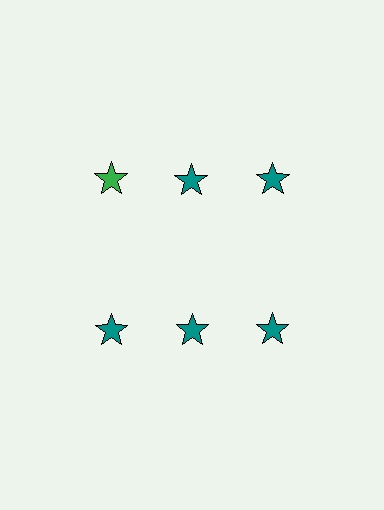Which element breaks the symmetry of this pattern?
The green star in the top row, leftmost column breaks the symmetry. All other shapes are teal stars.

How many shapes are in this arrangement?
There are 6 shapes arranged in a grid pattern.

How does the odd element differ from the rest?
It has a different color: green instead of teal.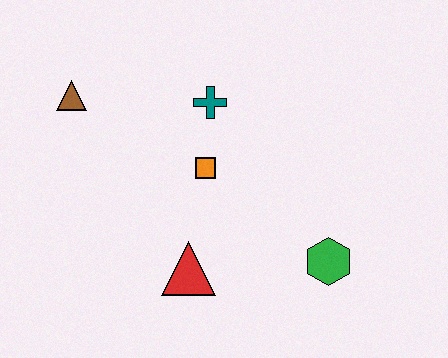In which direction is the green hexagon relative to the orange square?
The green hexagon is to the right of the orange square.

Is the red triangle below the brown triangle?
Yes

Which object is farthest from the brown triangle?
The green hexagon is farthest from the brown triangle.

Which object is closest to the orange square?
The teal cross is closest to the orange square.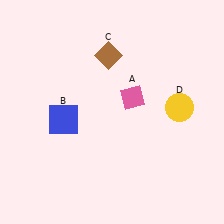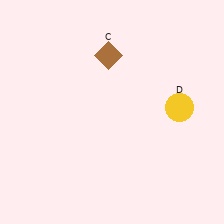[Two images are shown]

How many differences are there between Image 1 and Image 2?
There are 2 differences between the two images.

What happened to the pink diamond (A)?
The pink diamond (A) was removed in Image 2. It was in the top-right area of Image 1.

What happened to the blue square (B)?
The blue square (B) was removed in Image 2. It was in the bottom-left area of Image 1.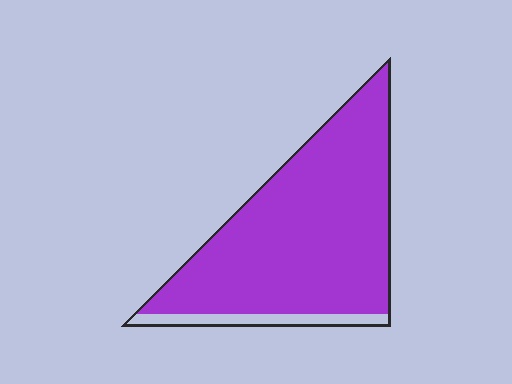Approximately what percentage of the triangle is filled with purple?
Approximately 90%.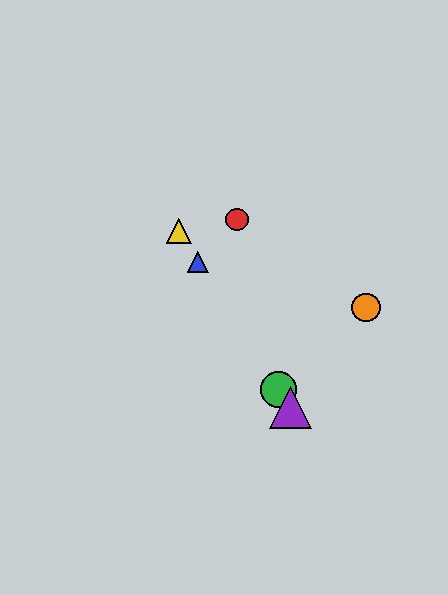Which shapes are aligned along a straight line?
The blue triangle, the green circle, the yellow triangle, the purple triangle are aligned along a straight line.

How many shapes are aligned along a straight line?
4 shapes (the blue triangle, the green circle, the yellow triangle, the purple triangle) are aligned along a straight line.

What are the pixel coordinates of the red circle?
The red circle is at (237, 220).